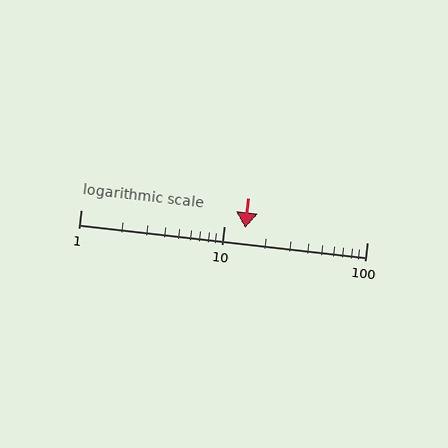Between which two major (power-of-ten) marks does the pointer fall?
The pointer is between 10 and 100.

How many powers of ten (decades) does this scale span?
The scale spans 2 decades, from 1 to 100.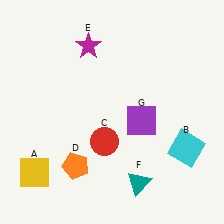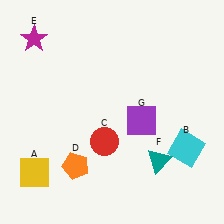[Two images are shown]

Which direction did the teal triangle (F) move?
The teal triangle (F) moved up.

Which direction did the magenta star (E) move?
The magenta star (E) moved left.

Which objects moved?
The objects that moved are: the magenta star (E), the teal triangle (F).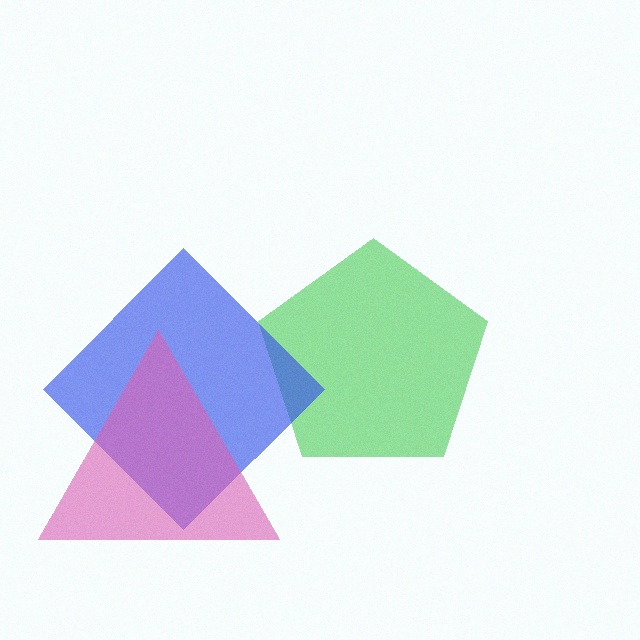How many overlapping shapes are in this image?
There are 3 overlapping shapes in the image.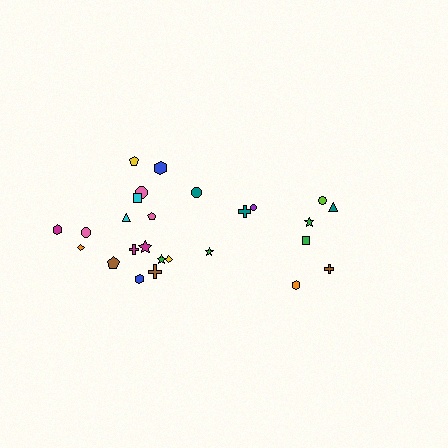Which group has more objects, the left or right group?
The left group.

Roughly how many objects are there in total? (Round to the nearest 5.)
Roughly 25 objects in total.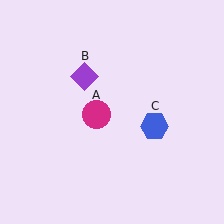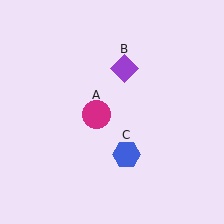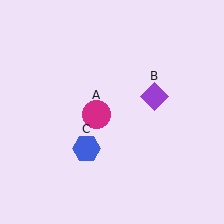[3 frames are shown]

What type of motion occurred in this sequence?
The purple diamond (object B), blue hexagon (object C) rotated clockwise around the center of the scene.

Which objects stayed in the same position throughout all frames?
Magenta circle (object A) remained stationary.